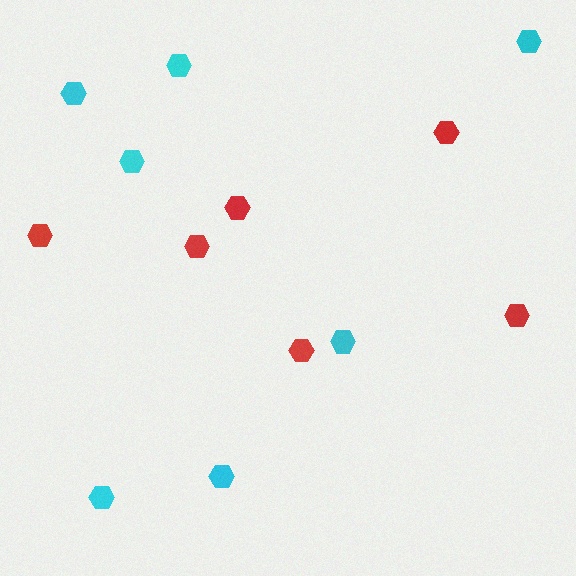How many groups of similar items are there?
There are 2 groups: one group of red hexagons (6) and one group of cyan hexagons (7).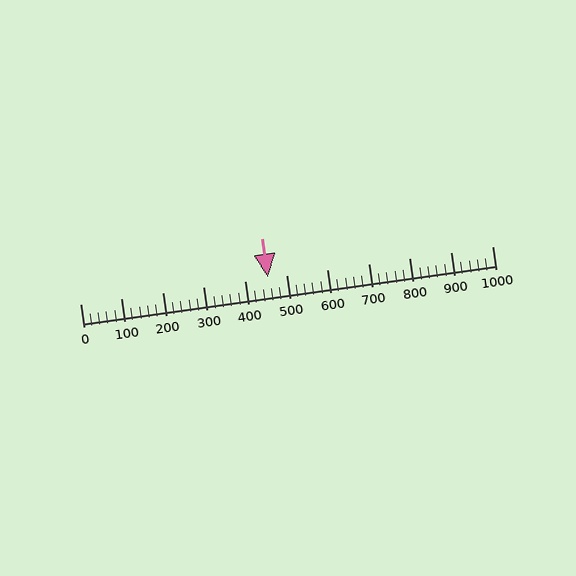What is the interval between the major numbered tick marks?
The major tick marks are spaced 100 units apart.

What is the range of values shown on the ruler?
The ruler shows values from 0 to 1000.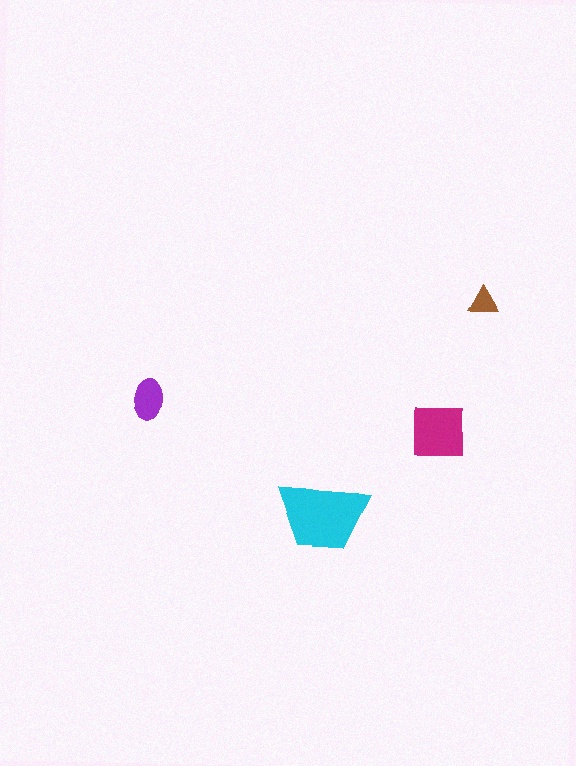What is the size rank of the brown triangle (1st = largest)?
4th.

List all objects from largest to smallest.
The cyan trapezoid, the magenta square, the purple ellipse, the brown triangle.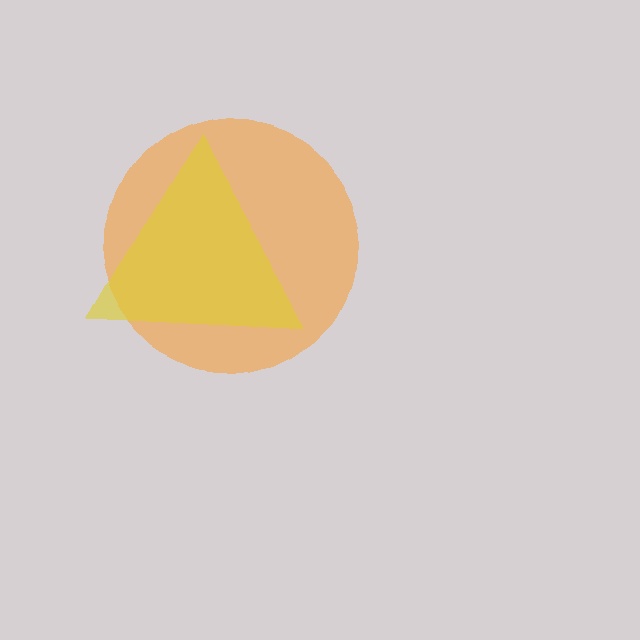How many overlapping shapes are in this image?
There are 2 overlapping shapes in the image.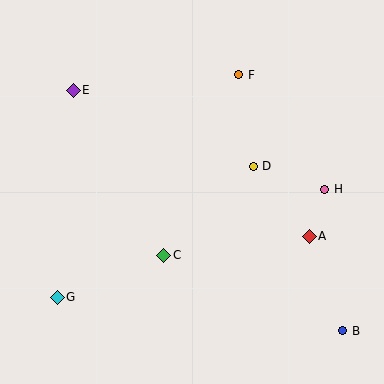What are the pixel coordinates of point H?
Point H is at (325, 189).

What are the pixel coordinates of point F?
Point F is at (239, 75).